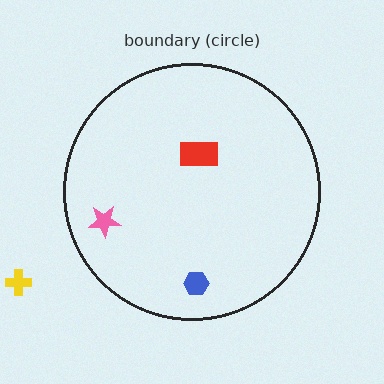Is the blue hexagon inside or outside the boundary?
Inside.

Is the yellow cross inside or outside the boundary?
Outside.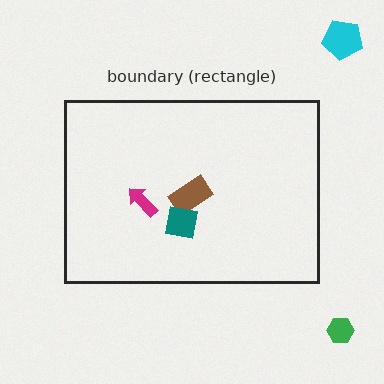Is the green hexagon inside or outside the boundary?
Outside.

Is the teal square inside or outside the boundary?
Inside.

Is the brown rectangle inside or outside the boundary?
Inside.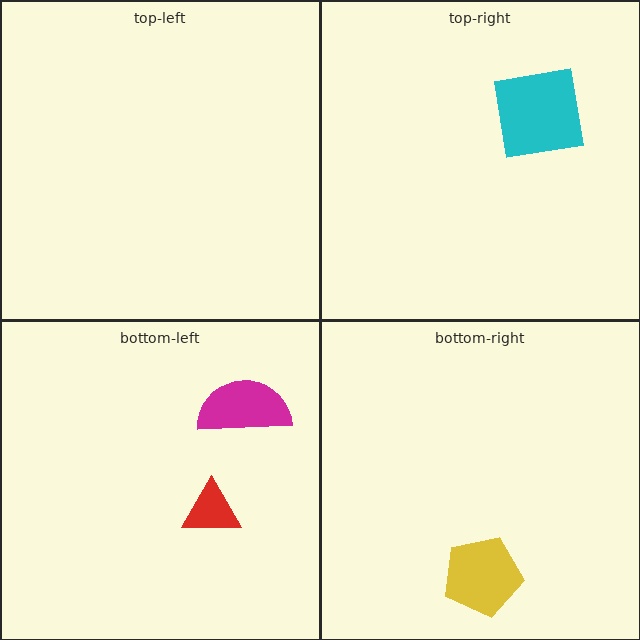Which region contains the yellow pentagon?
The bottom-right region.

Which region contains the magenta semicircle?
The bottom-left region.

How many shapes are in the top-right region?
1.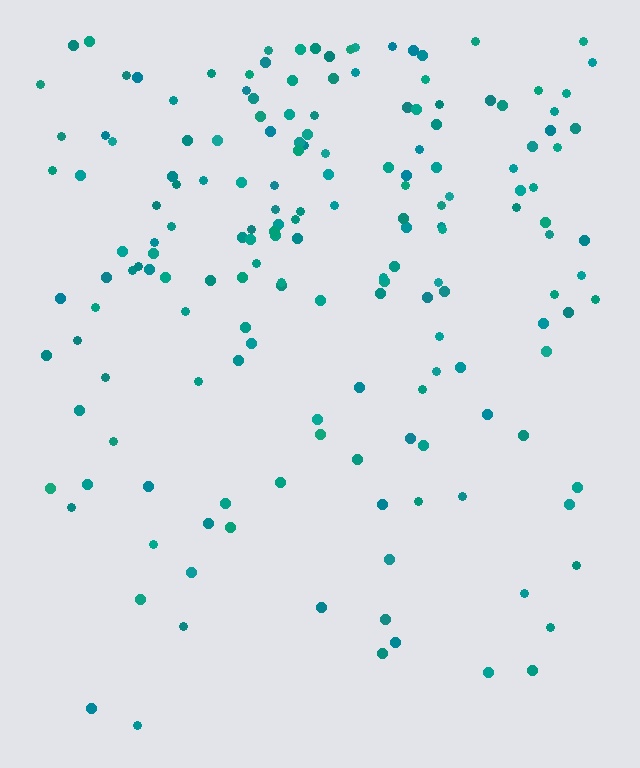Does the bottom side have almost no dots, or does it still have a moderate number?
Still a moderate number, just noticeably fewer than the top.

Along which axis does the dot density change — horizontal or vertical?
Vertical.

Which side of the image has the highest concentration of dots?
The top.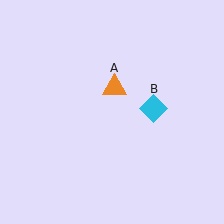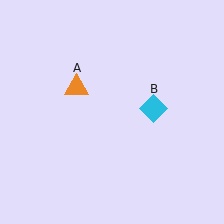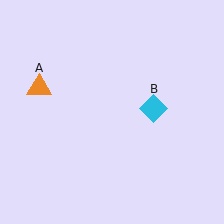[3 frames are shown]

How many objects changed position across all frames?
1 object changed position: orange triangle (object A).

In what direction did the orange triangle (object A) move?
The orange triangle (object A) moved left.